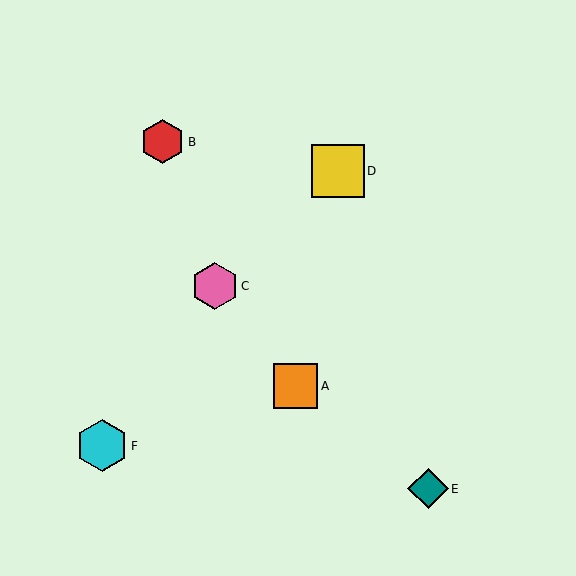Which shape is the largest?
The yellow square (labeled D) is the largest.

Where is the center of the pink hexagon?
The center of the pink hexagon is at (215, 286).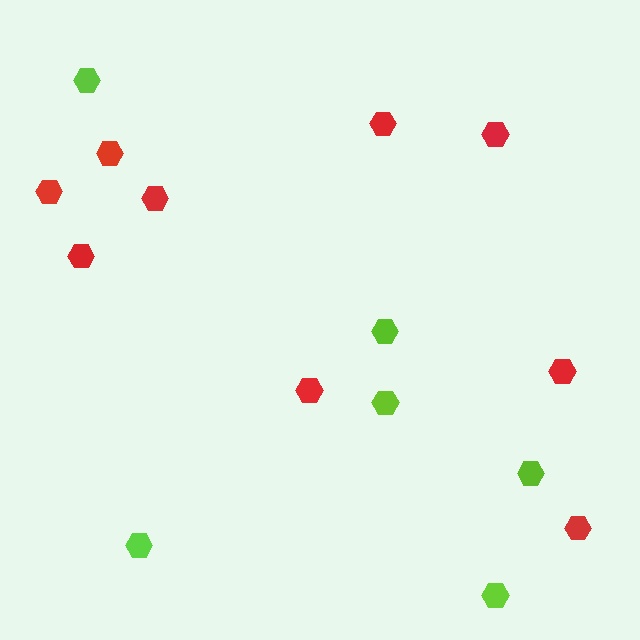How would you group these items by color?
There are 2 groups: one group of red hexagons (9) and one group of lime hexagons (6).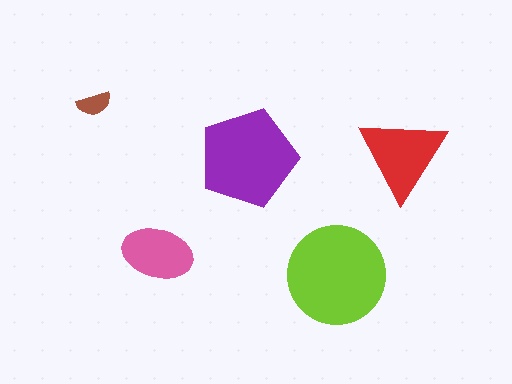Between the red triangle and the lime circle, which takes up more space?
The lime circle.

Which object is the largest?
The lime circle.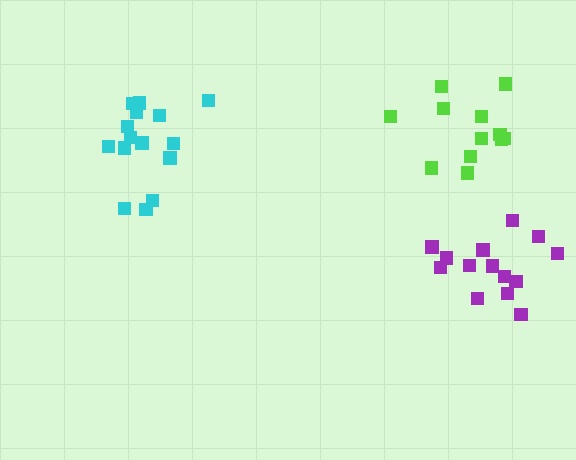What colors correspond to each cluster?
The clusters are colored: purple, cyan, lime.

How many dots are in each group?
Group 1: 14 dots, Group 2: 15 dots, Group 3: 12 dots (41 total).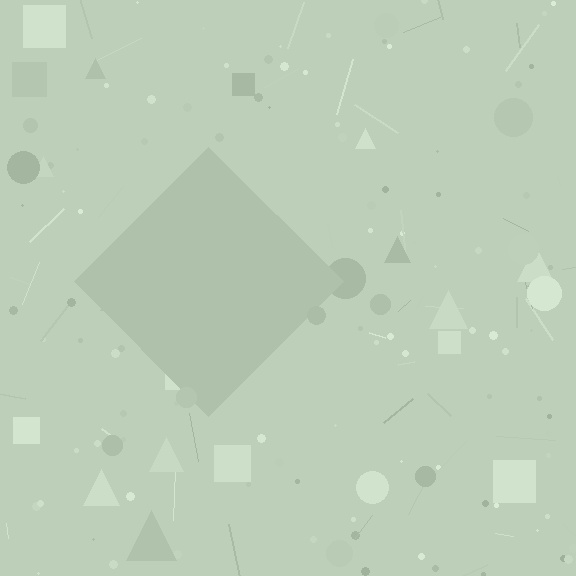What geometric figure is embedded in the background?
A diamond is embedded in the background.